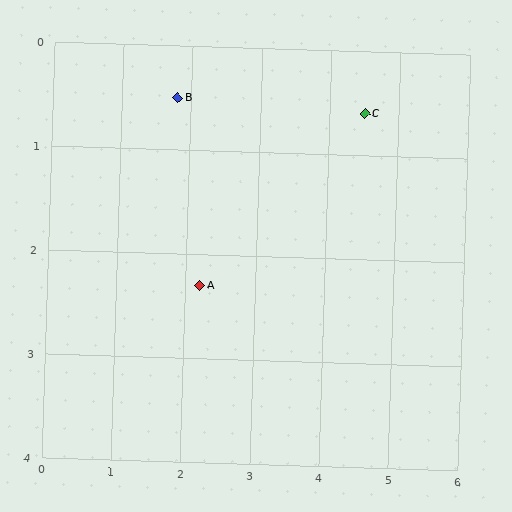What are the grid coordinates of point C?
Point C is at approximately (4.5, 0.6).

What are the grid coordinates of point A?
Point A is at approximately (2.2, 2.3).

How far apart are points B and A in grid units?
Points B and A are about 1.8 grid units apart.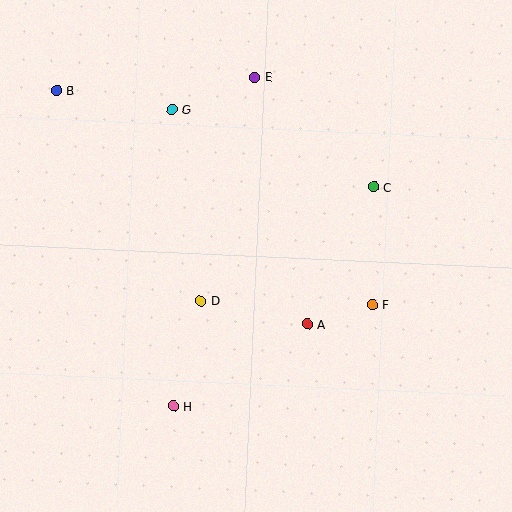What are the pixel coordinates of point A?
Point A is at (307, 324).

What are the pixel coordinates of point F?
Point F is at (372, 305).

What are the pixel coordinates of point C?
Point C is at (374, 187).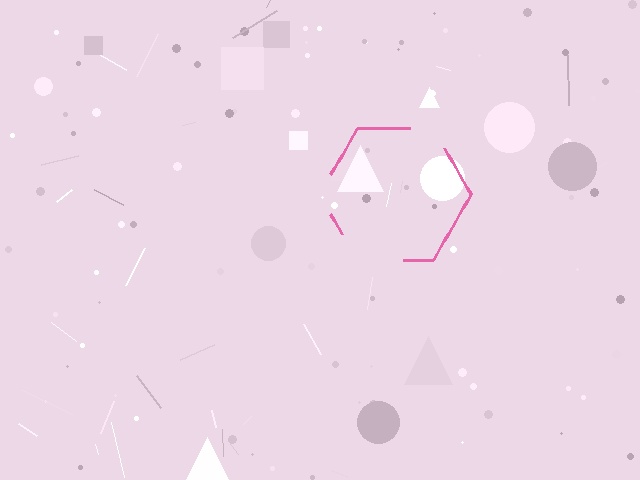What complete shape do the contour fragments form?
The contour fragments form a hexagon.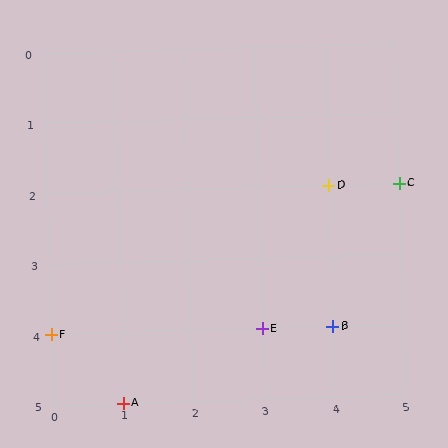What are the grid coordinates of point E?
Point E is at grid coordinates (3, 4).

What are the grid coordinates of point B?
Point B is at grid coordinates (4, 4).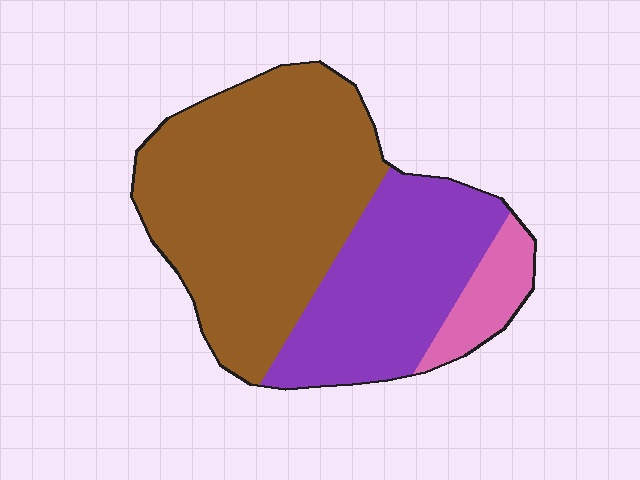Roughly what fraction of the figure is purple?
Purple covers around 35% of the figure.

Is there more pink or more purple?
Purple.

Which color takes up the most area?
Brown, at roughly 60%.